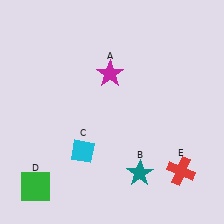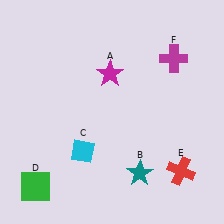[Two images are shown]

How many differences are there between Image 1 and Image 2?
There is 1 difference between the two images.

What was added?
A magenta cross (F) was added in Image 2.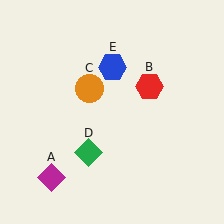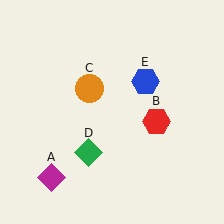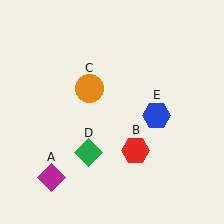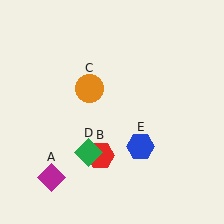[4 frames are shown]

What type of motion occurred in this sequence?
The red hexagon (object B), blue hexagon (object E) rotated clockwise around the center of the scene.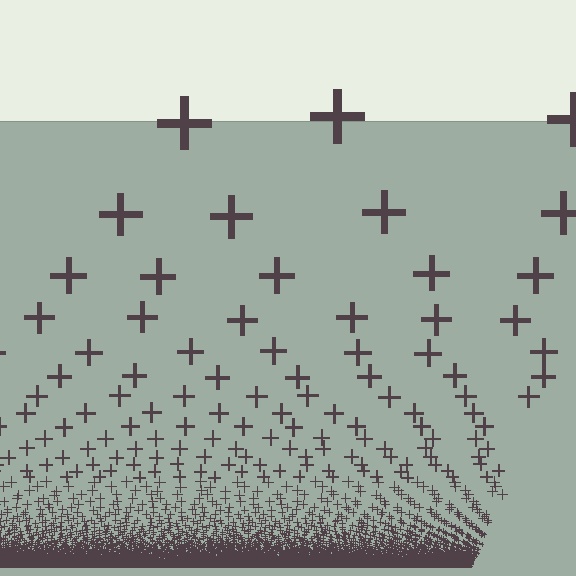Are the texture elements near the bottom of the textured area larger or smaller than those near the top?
Smaller. The gradient is inverted — elements near the bottom are smaller and denser.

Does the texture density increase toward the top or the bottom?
Density increases toward the bottom.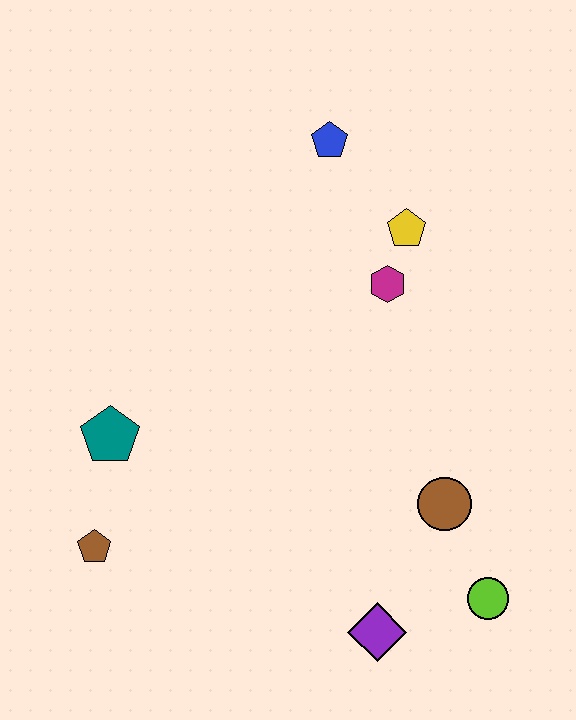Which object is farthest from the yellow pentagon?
The brown pentagon is farthest from the yellow pentagon.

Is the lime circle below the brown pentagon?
Yes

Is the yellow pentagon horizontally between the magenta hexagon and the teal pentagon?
No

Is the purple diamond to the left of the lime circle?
Yes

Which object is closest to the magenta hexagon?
The yellow pentagon is closest to the magenta hexagon.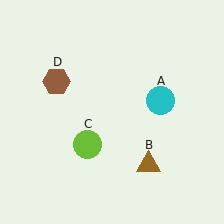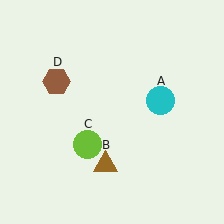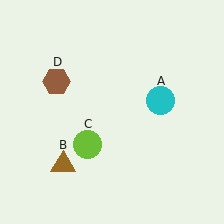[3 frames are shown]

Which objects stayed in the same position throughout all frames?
Cyan circle (object A) and lime circle (object C) and brown hexagon (object D) remained stationary.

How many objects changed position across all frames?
1 object changed position: brown triangle (object B).